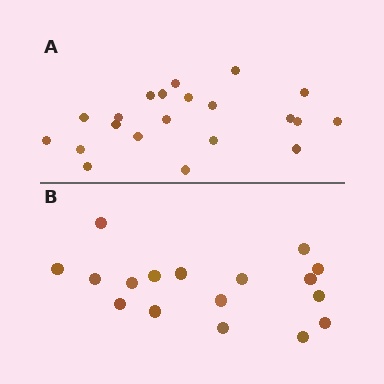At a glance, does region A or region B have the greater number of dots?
Region A (the top region) has more dots.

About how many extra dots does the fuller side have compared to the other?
Region A has about 4 more dots than region B.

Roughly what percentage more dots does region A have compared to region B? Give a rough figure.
About 25% more.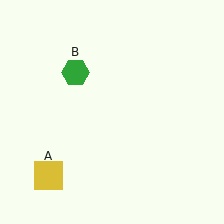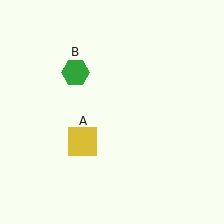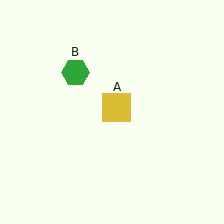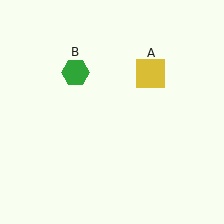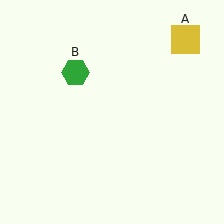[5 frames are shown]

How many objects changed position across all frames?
1 object changed position: yellow square (object A).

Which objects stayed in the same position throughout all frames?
Green hexagon (object B) remained stationary.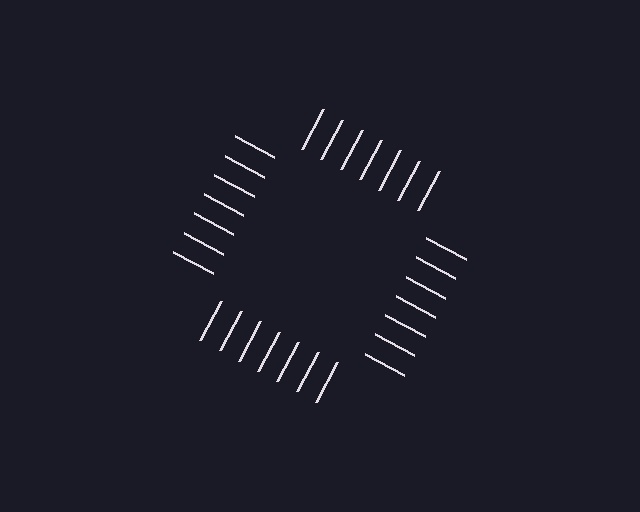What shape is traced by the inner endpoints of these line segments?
An illusory square — the line segments terminate on its edges but no continuous stroke is drawn.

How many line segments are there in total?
28 — 7 along each of the 4 edges.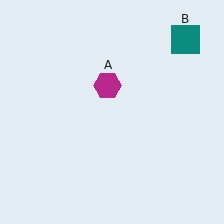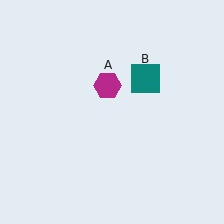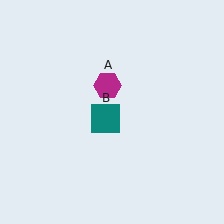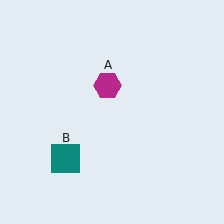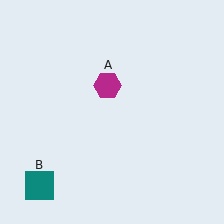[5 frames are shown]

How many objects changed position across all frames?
1 object changed position: teal square (object B).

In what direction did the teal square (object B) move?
The teal square (object B) moved down and to the left.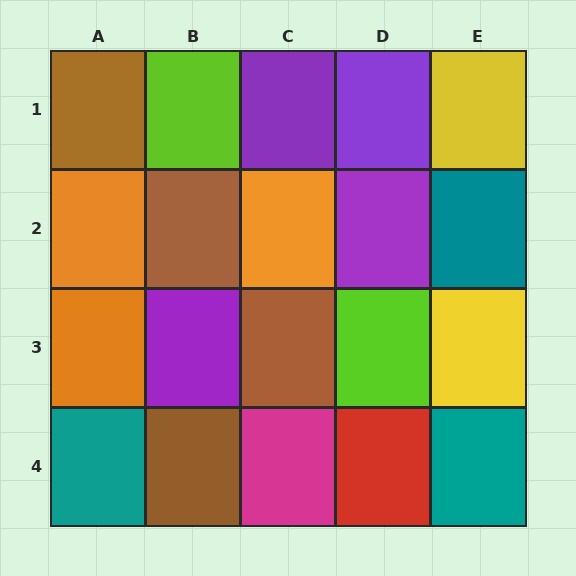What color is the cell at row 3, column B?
Purple.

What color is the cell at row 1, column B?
Lime.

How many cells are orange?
3 cells are orange.